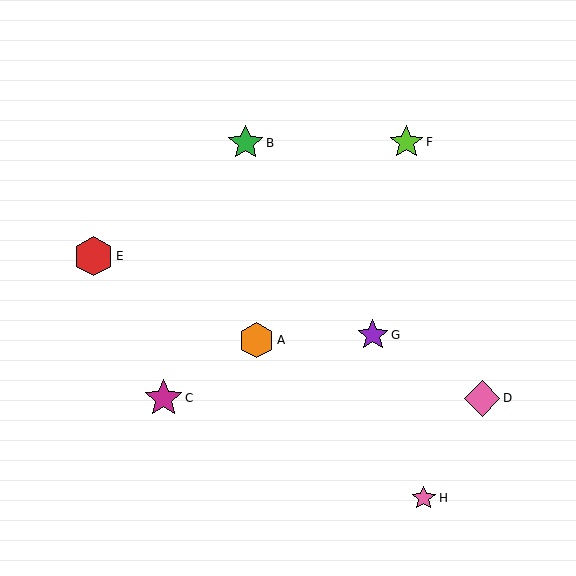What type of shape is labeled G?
Shape G is a purple star.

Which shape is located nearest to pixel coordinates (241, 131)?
The green star (labeled B) at (246, 143) is nearest to that location.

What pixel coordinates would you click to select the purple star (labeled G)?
Click at (373, 335) to select the purple star G.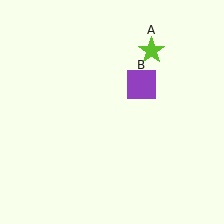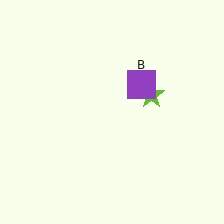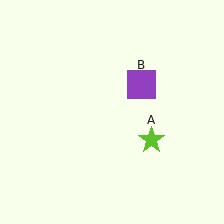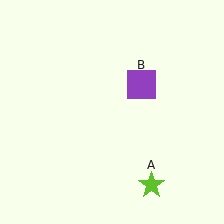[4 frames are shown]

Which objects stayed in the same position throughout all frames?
Purple square (object B) remained stationary.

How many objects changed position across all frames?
1 object changed position: lime star (object A).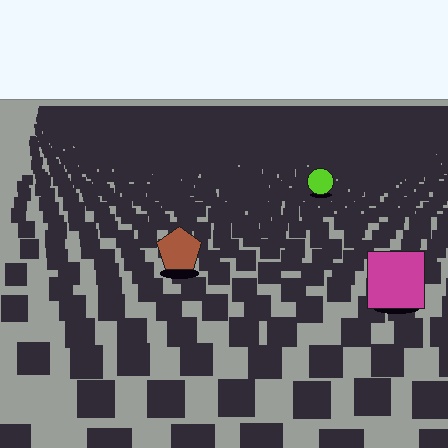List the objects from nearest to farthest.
From nearest to farthest: the magenta square, the brown pentagon, the lime circle.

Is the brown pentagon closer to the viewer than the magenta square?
No. The magenta square is closer — you can tell from the texture gradient: the ground texture is coarser near it.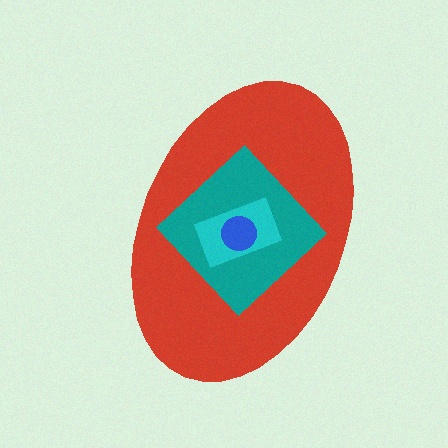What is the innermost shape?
The blue circle.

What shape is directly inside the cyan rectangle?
The blue circle.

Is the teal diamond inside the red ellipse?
Yes.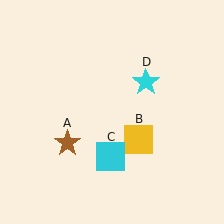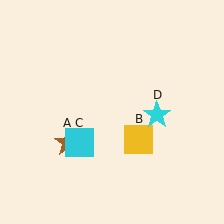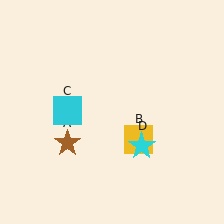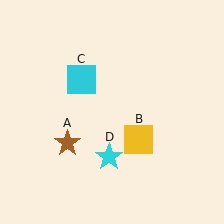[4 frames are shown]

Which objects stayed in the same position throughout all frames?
Brown star (object A) and yellow square (object B) remained stationary.